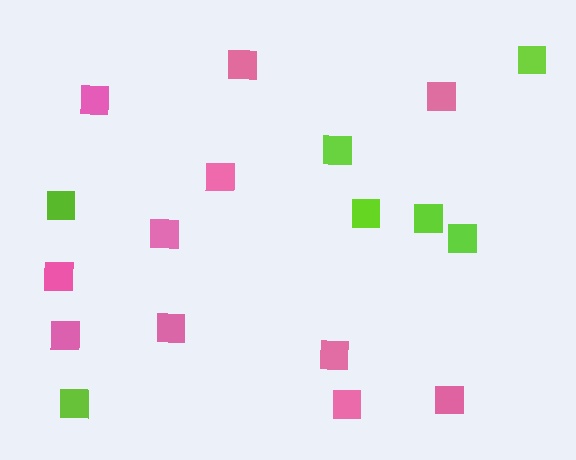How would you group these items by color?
There are 2 groups: one group of pink squares (11) and one group of lime squares (7).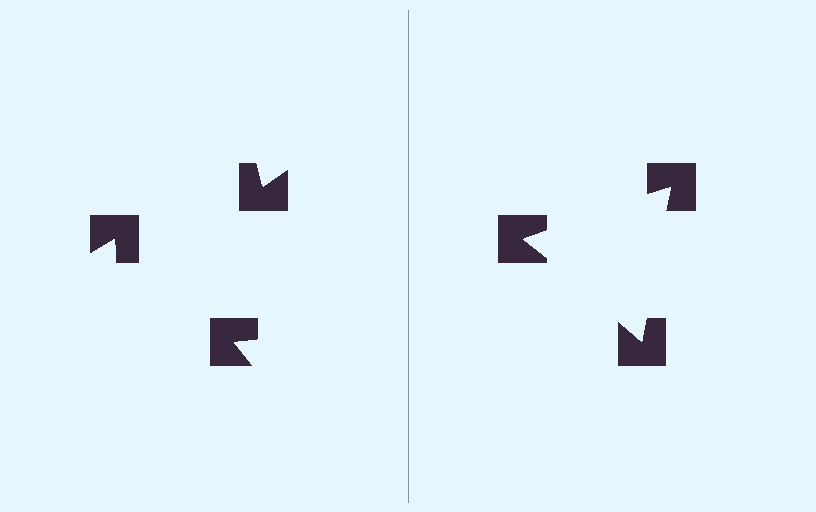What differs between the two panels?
The notched squares are positioned identically on both sides; only the wedge orientations differ. On the right they align to a triangle; on the left they are misaligned.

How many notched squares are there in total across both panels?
6 — 3 on each side.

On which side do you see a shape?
An illusory triangle appears on the right side. On the left side the wedge cuts are rotated, so no coherent shape forms.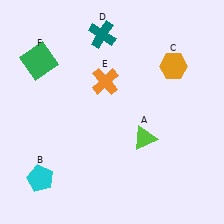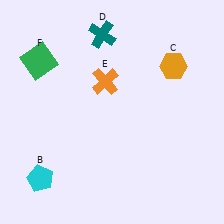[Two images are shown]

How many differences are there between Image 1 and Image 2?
There is 1 difference between the two images.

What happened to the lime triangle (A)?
The lime triangle (A) was removed in Image 2. It was in the bottom-right area of Image 1.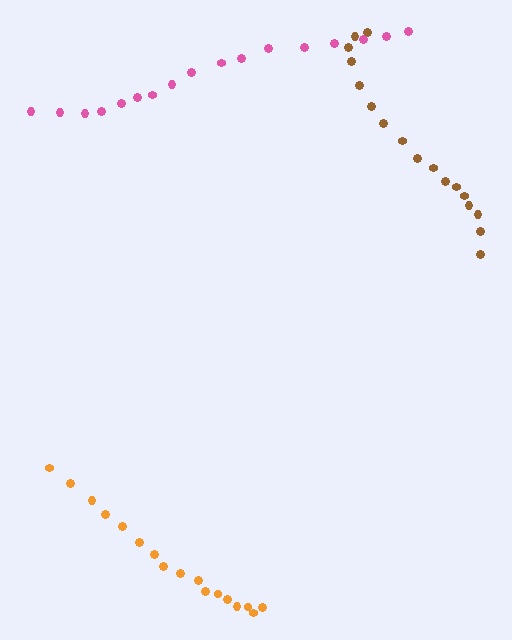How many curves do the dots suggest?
There are 3 distinct paths.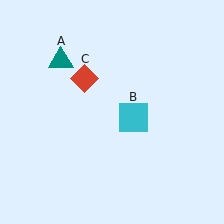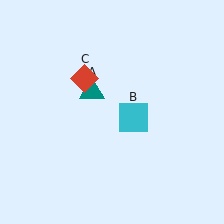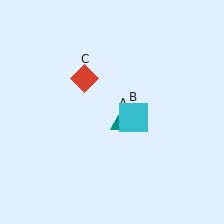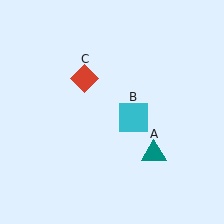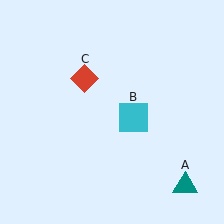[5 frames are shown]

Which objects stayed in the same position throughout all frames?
Cyan square (object B) and red diamond (object C) remained stationary.